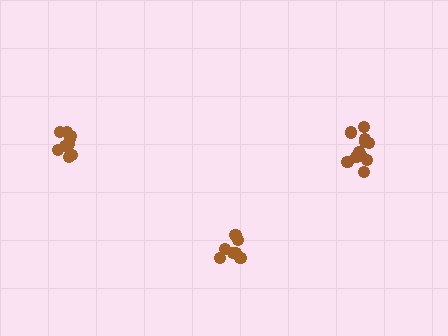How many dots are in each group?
Group 1: 7 dots, Group 2: 12 dots, Group 3: 10 dots (29 total).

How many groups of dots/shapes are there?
There are 3 groups.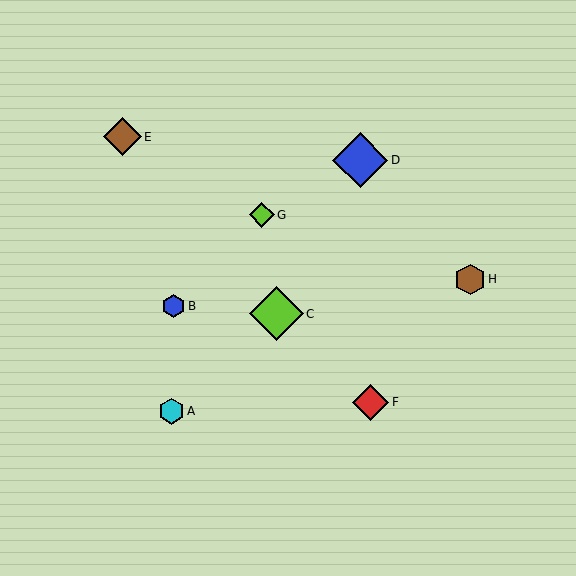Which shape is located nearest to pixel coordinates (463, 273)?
The brown hexagon (labeled H) at (470, 279) is nearest to that location.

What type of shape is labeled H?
Shape H is a brown hexagon.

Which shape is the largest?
The blue diamond (labeled D) is the largest.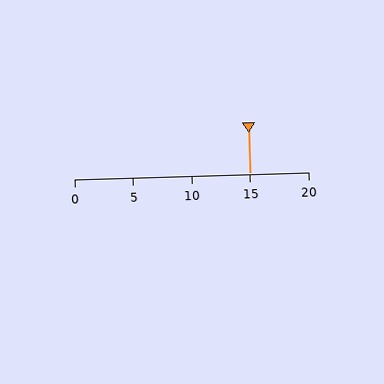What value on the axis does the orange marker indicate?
The marker indicates approximately 15.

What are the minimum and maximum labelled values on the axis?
The axis runs from 0 to 20.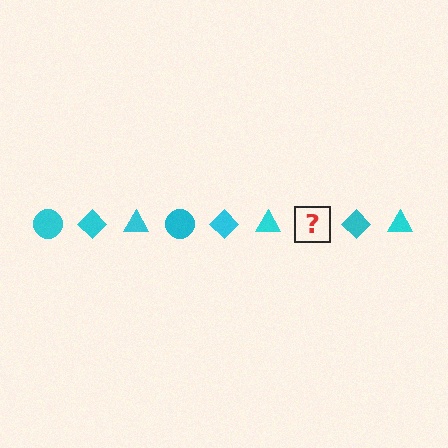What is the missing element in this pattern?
The missing element is a cyan circle.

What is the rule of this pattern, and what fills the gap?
The rule is that the pattern cycles through circle, diamond, triangle shapes in cyan. The gap should be filled with a cyan circle.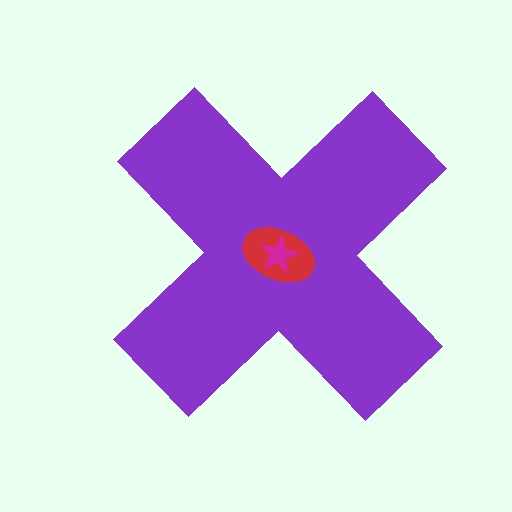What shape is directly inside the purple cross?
The red ellipse.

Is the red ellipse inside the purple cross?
Yes.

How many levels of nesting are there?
3.